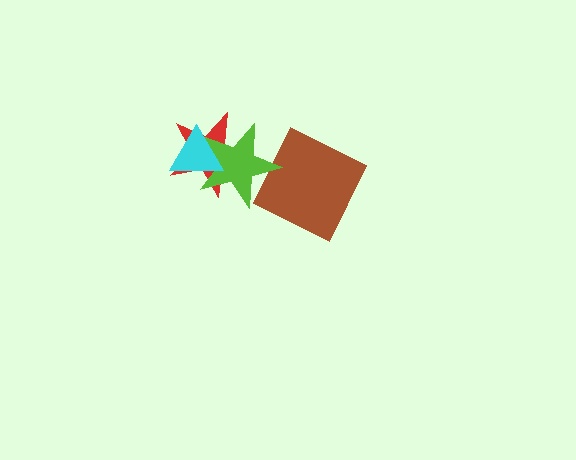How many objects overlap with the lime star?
3 objects overlap with the lime star.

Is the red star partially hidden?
Yes, it is partially covered by another shape.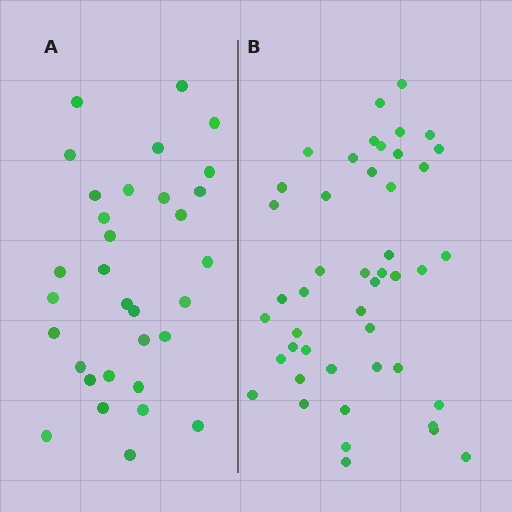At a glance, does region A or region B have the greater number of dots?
Region B (the right region) has more dots.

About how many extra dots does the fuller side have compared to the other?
Region B has approximately 15 more dots than region A.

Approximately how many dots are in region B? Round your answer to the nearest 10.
About 50 dots. (The exact count is 46, which rounds to 50.)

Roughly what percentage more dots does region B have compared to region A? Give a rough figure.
About 45% more.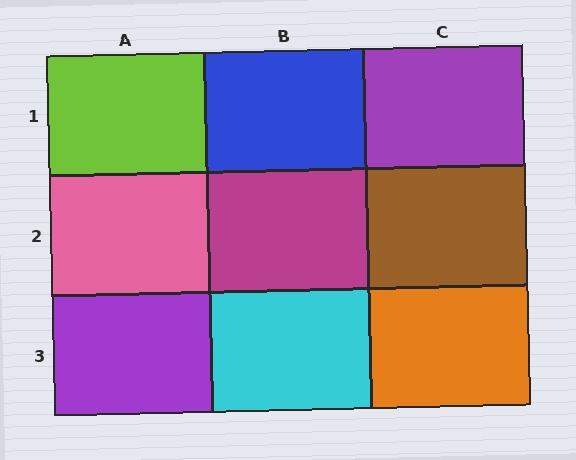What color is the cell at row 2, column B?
Magenta.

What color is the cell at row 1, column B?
Blue.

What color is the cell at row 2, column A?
Pink.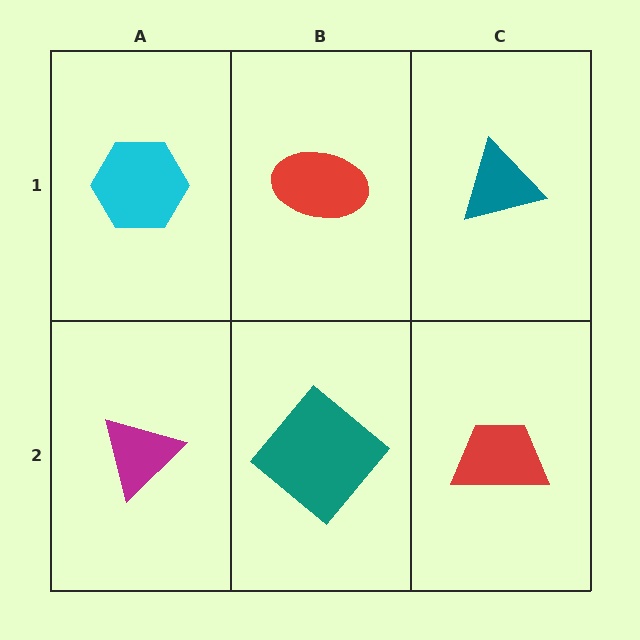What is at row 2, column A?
A magenta triangle.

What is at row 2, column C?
A red trapezoid.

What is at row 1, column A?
A cyan hexagon.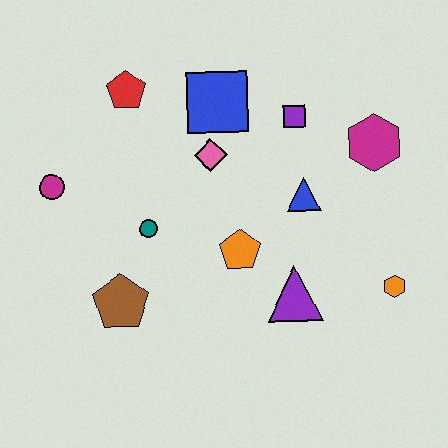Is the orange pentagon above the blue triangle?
No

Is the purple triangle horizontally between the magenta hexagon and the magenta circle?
Yes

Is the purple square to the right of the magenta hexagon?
No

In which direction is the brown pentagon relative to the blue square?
The brown pentagon is below the blue square.